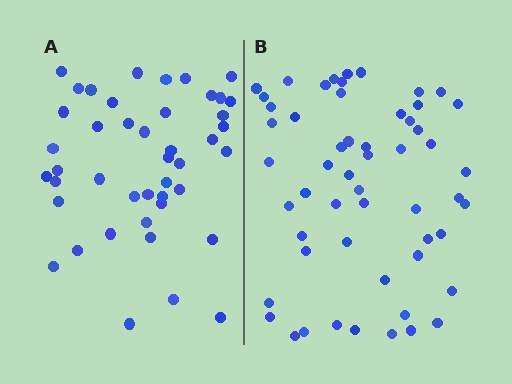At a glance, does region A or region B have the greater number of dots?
Region B (the right region) has more dots.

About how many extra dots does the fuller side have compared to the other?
Region B has roughly 12 or so more dots than region A.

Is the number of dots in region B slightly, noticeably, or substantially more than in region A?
Region B has noticeably more, but not dramatically so. The ratio is roughly 1.2 to 1.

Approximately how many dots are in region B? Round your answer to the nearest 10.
About 60 dots. (The exact count is 55, which rounds to 60.)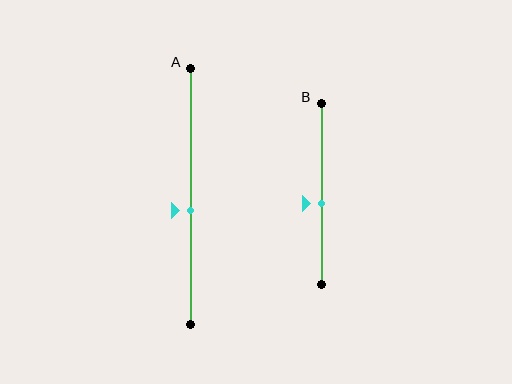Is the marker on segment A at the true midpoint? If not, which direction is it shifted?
No, the marker on segment A is shifted downward by about 6% of the segment length.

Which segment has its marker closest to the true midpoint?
Segment B has its marker closest to the true midpoint.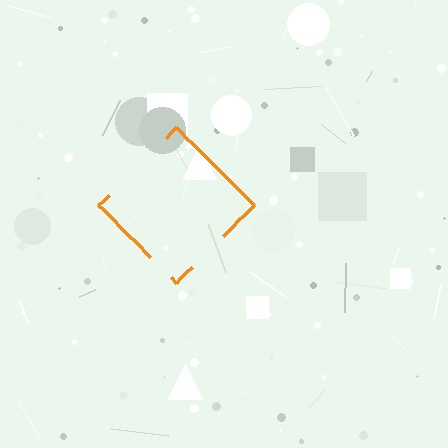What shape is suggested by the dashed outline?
The dashed outline suggests a diamond.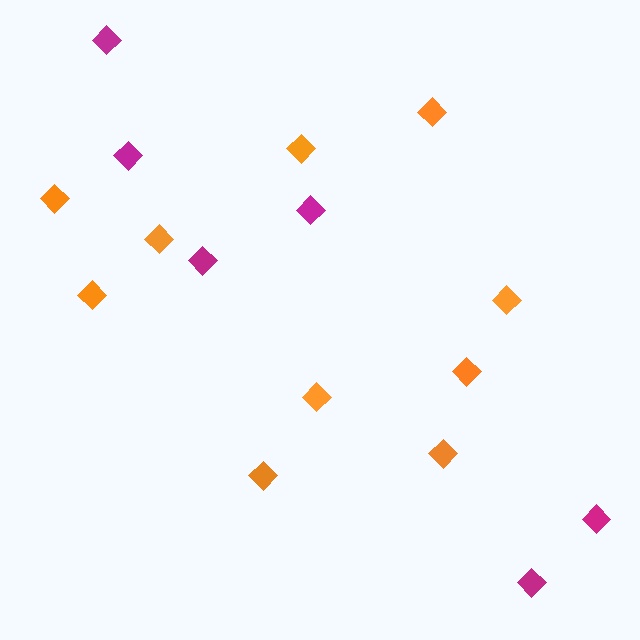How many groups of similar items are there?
There are 2 groups: one group of magenta diamonds (6) and one group of orange diamonds (10).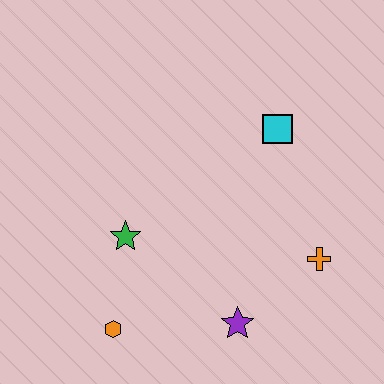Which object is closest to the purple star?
The orange cross is closest to the purple star.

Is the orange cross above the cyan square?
No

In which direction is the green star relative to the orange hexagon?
The green star is above the orange hexagon.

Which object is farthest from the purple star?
The cyan square is farthest from the purple star.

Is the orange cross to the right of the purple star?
Yes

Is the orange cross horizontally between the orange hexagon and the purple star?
No